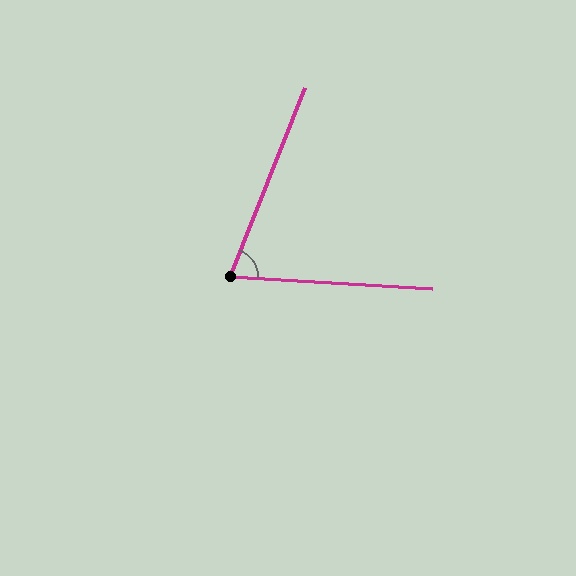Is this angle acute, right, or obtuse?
It is acute.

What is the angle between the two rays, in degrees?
Approximately 72 degrees.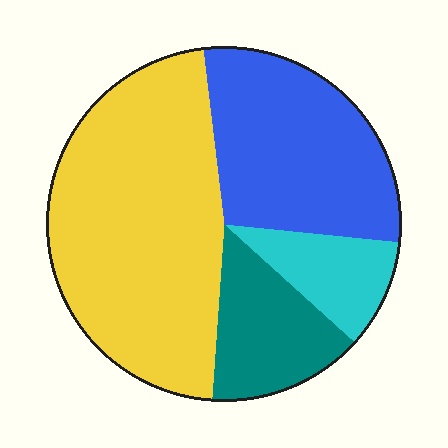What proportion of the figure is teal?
Teal takes up less than a quarter of the figure.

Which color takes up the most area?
Yellow, at roughly 45%.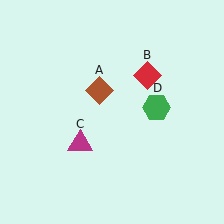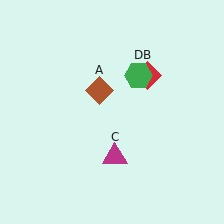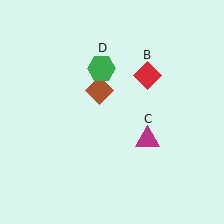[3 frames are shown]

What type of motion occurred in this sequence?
The magenta triangle (object C), green hexagon (object D) rotated counterclockwise around the center of the scene.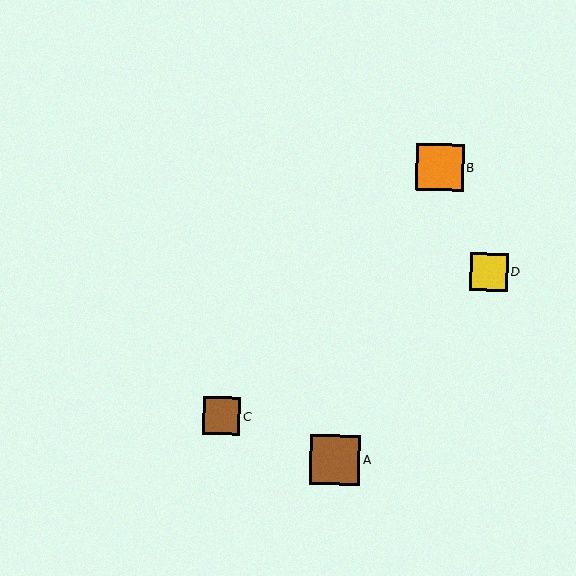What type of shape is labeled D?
Shape D is a yellow square.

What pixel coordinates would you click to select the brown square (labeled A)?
Click at (335, 460) to select the brown square A.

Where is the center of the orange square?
The center of the orange square is at (440, 167).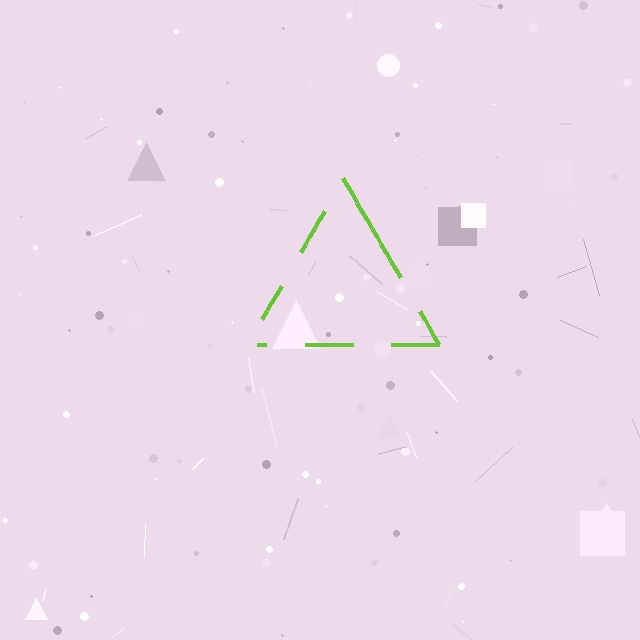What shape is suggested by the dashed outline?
The dashed outline suggests a triangle.